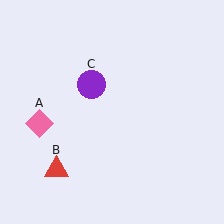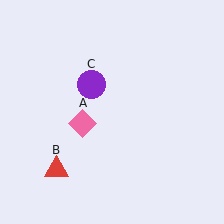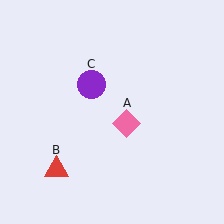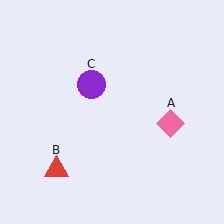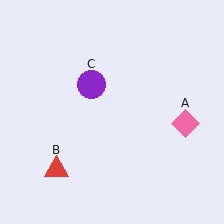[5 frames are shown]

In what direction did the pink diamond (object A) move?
The pink diamond (object A) moved right.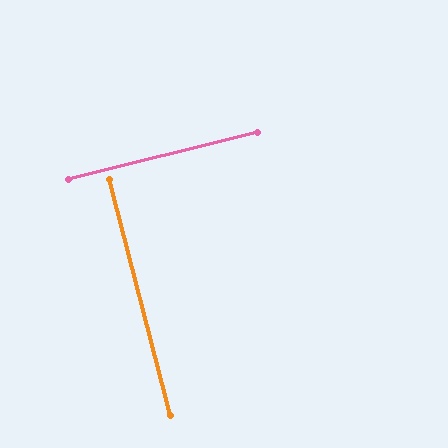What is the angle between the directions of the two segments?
Approximately 90 degrees.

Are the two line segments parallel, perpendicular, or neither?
Perpendicular — they meet at approximately 90°.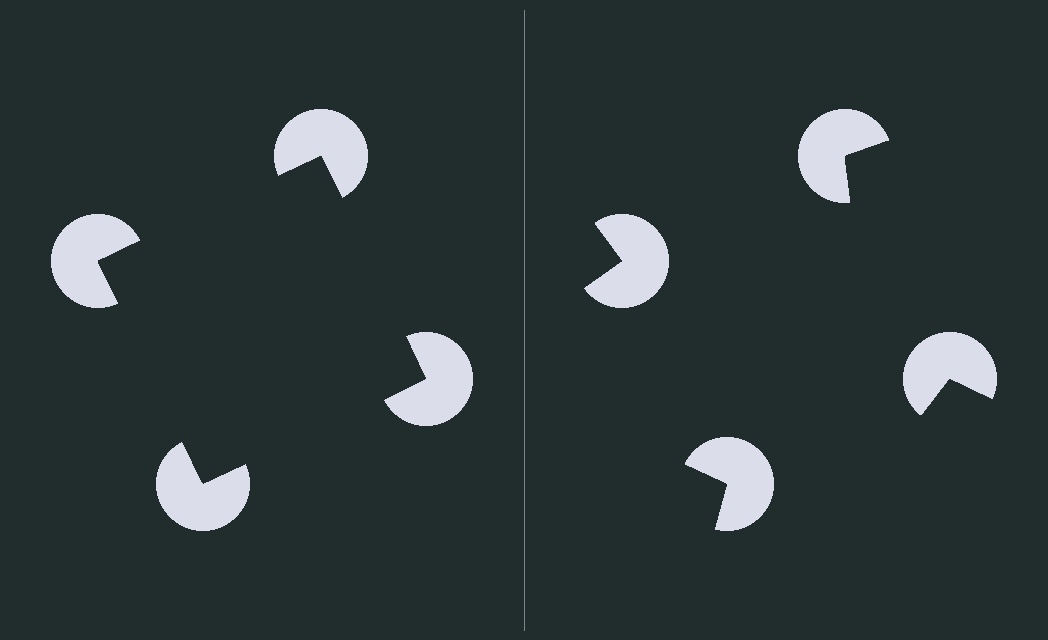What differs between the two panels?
The pac-man discs are positioned identically on both sides; only the wedge orientations differ. On the left they align to a square; on the right they are misaligned.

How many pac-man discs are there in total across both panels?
8 — 4 on each side.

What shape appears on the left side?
An illusory square.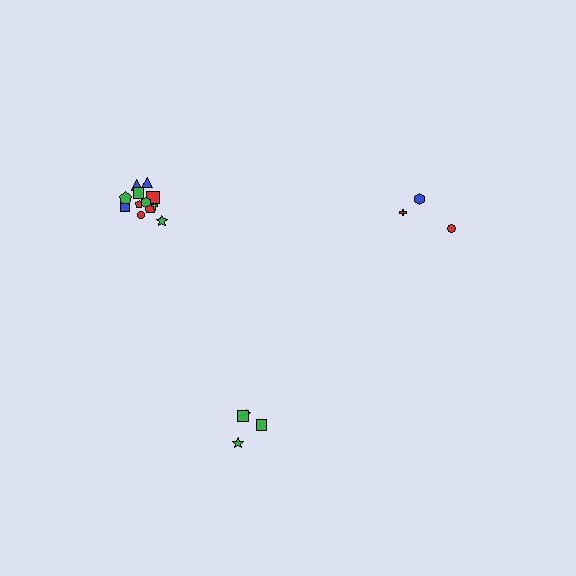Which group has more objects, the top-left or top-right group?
The top-left group.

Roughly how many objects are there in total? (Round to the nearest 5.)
Roughly 20 objects in total.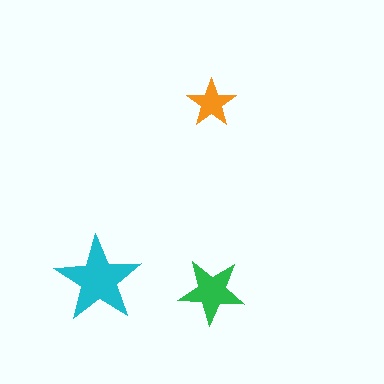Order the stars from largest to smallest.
the cyan one, the green one, the orange one.